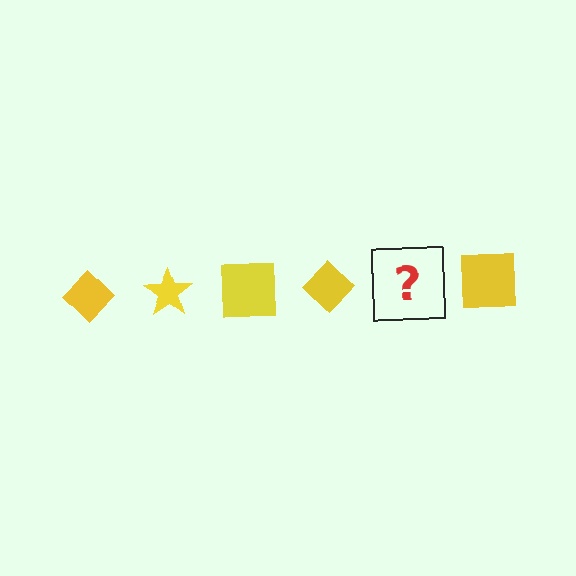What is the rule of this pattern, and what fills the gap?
The rule is that the pattern cycles through diamond, star, square shapes in yellow. The gap should be filled with a yellow star.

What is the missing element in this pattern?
The missing element is a yellow star.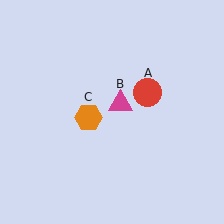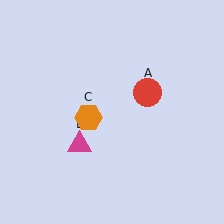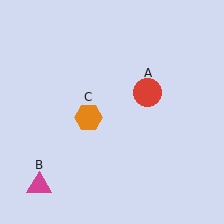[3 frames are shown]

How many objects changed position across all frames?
1 object changed position: magenta triangle (object B).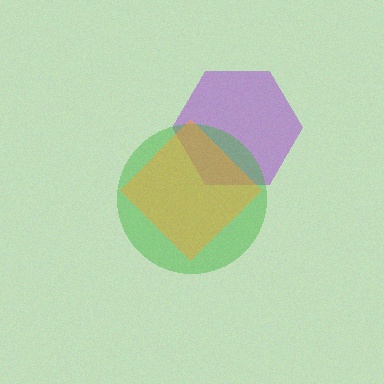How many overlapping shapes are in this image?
There are 3 overlapping shapes in the image.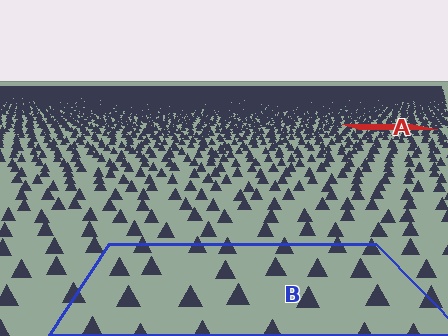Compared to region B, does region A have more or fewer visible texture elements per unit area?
Region A has more texture elements per unit area — they are packed more densely because it is farther away.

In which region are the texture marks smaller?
The texture marks are smaller in region A, because it is farther away.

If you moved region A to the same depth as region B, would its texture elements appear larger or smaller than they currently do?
They would appear larger. At a closer depth, the same texture elements are projected at a bigger on-screen size.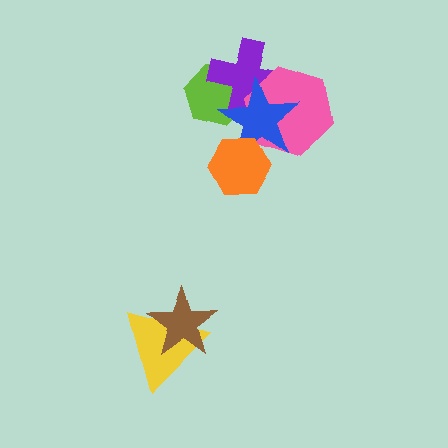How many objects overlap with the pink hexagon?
2 objects overlap with the pink hexagon.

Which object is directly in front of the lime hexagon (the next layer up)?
The purple cross is directly in front of the lime hexagon.